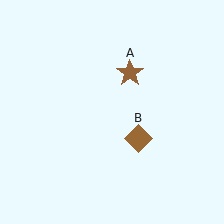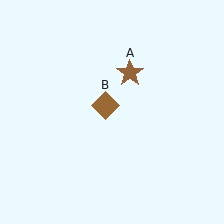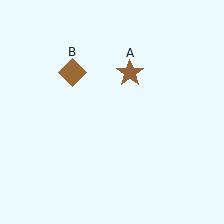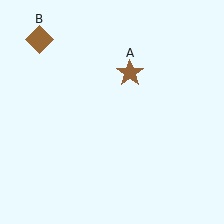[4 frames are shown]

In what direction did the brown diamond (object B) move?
The brown diamond (object B) moved up and to the left.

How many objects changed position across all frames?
1 object changed position: brown diamond (object B).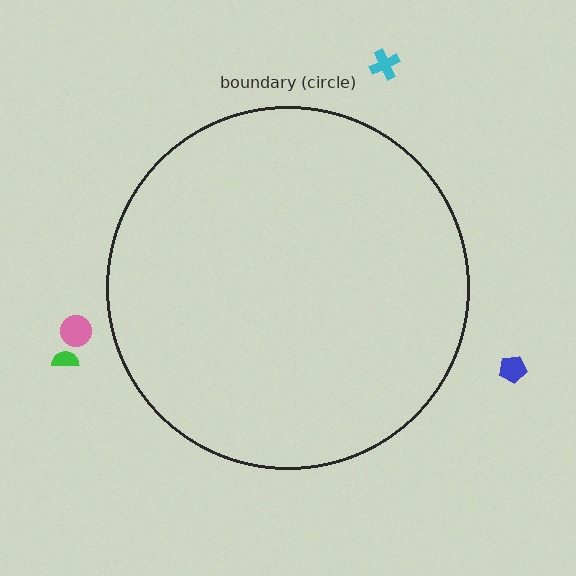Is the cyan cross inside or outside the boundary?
Outside.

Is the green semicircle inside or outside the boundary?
Outside.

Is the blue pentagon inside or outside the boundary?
Outside.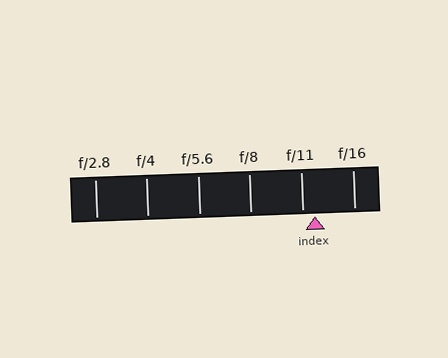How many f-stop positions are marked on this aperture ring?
There are 6 f-stop positions marked.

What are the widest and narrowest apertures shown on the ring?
The widest aperture shown is f/2.8 and the narrowest is f/16.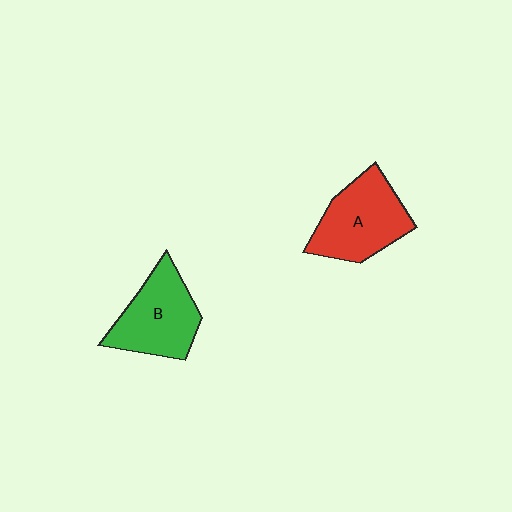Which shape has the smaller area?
Shape B (green).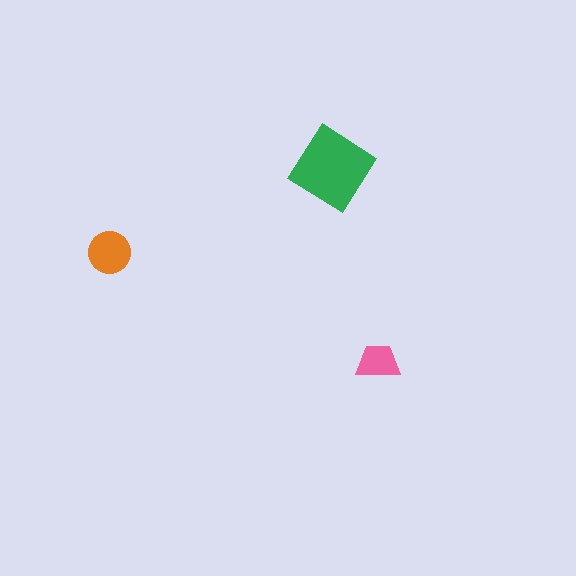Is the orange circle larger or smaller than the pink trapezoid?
Larger.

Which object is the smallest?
The pink trapezoid.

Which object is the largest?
The green diamond.